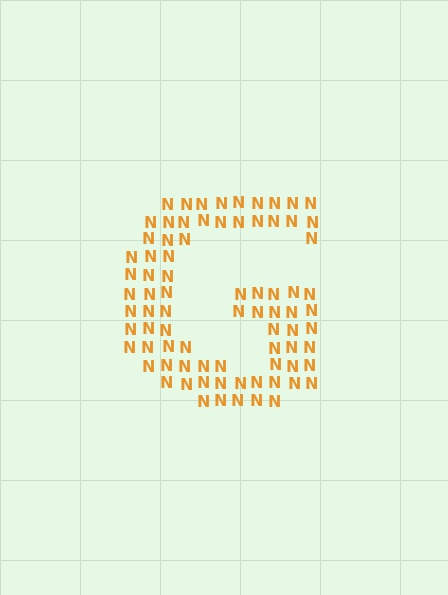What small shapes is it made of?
It is made of small letter N's.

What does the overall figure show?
The overall figure shows the letter G.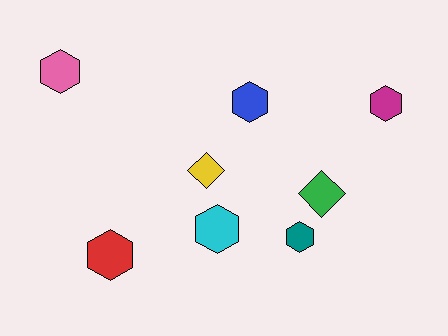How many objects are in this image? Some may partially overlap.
There are 8 objects.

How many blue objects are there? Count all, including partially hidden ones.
There is 1 blue object.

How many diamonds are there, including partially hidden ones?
There are 2 diamonds.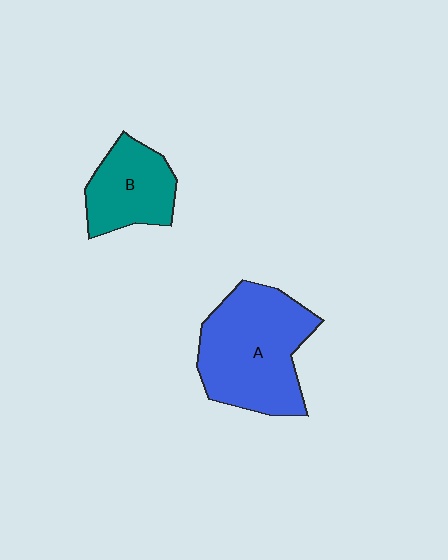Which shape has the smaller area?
Shape B (teal).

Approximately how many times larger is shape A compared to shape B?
Approximately 1.8 times.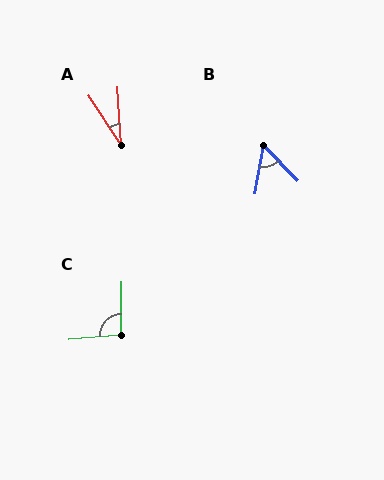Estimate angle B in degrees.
Approximately 55 degrees.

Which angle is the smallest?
A, at approximately 30 degrees.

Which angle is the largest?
C, at approximately 95 degrees.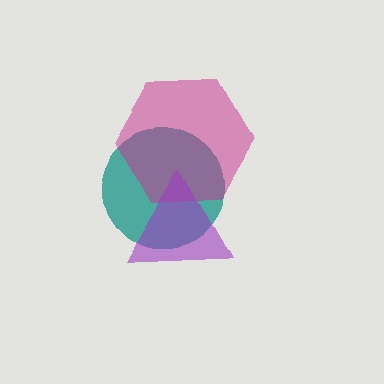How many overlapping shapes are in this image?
There are 3 overlapping shapes in the image.